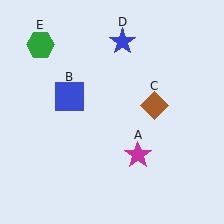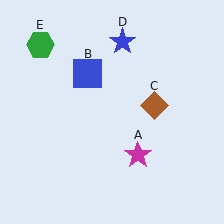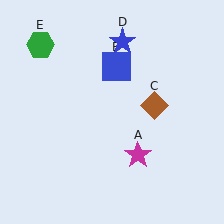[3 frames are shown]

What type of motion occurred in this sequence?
The blue square (object B) rotated clockwise around the center of the scene.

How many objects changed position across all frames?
1 object changed position: blue square (object B).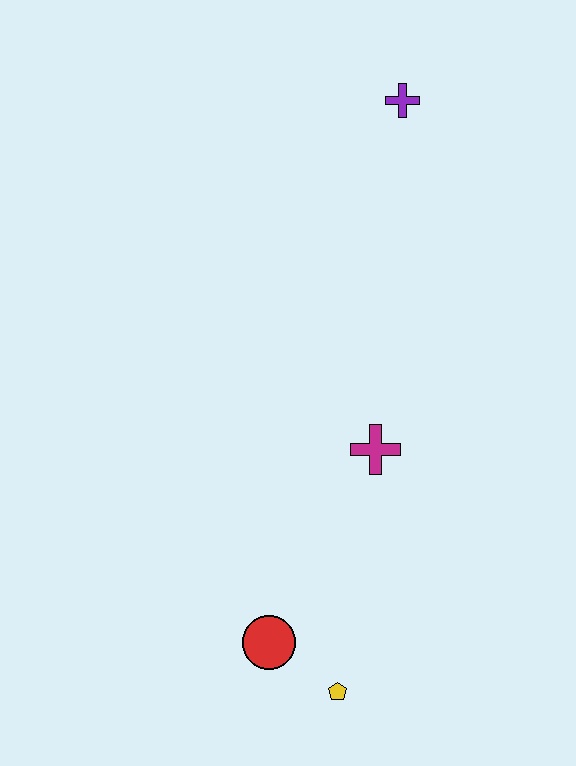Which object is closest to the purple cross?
The magenta cross is closest to the purple cross.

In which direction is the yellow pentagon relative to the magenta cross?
The yellow pentagon is below the magenta cross.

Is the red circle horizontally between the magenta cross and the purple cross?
No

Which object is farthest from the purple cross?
The yellow pentagon is farthest from the purple cross.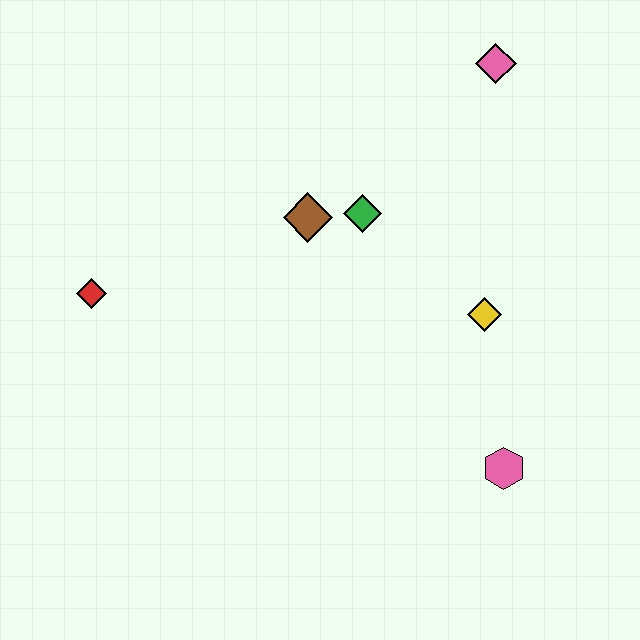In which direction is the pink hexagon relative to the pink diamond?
The pink hexagon is below the pink diamond.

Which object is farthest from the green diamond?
The pink hexagon is farthest from the green diamond.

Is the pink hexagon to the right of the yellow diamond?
Yes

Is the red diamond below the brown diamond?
Yes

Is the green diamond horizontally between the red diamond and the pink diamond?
Yes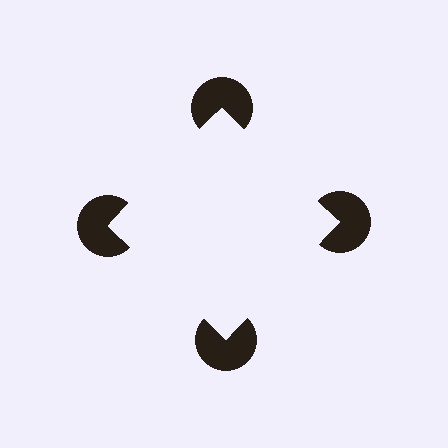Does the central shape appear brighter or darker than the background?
It typically appears slightly brighter than the background, even though no actual brightness change is drawn.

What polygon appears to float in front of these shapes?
An illusory square — its edges are inferred from the aligned wedge cuts in the pac-man discs, not physically drawn.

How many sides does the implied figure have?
4 sides.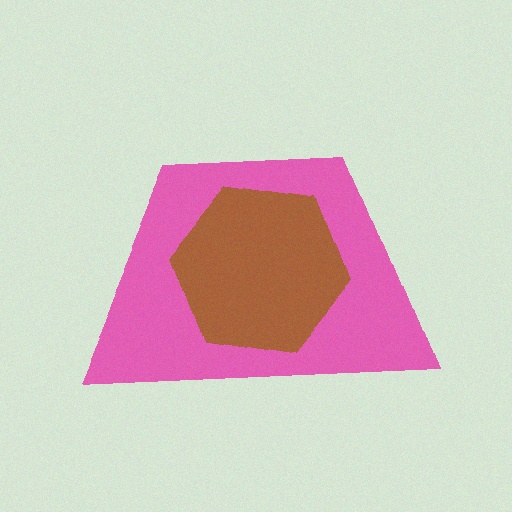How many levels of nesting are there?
2.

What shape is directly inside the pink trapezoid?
The brown hexagon.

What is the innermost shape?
The brown hexagon.